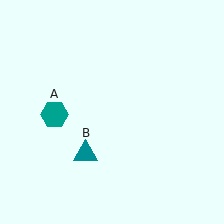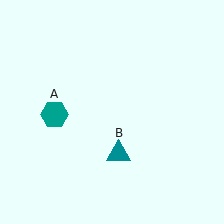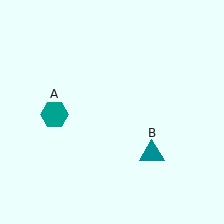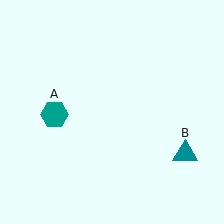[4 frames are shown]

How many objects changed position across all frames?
1 object changed position: teal triangle (object B).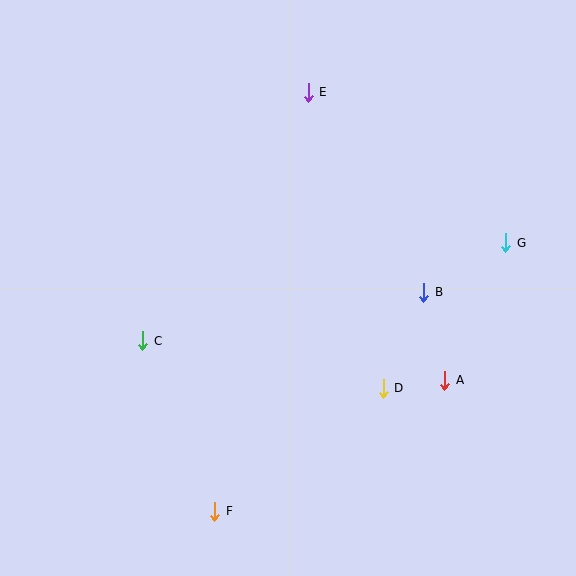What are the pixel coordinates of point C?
Point C is at (143, 341).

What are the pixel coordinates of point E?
Point E is at (308, 92).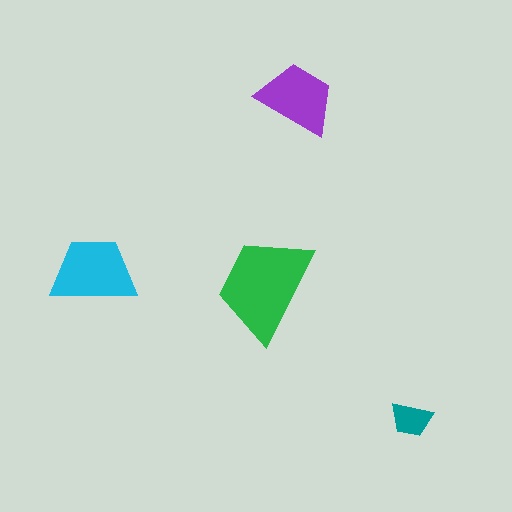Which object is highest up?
The purple trapezoid is topmost.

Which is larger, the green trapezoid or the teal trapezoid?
The green one.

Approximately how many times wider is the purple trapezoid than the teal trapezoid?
About 2 times wider.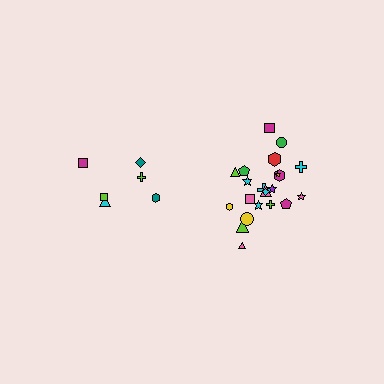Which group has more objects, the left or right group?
The right group.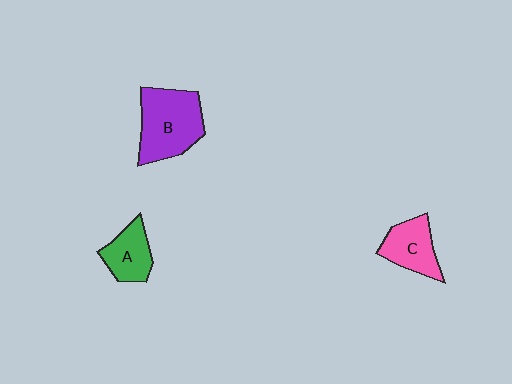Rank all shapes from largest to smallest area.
From largest to smallest: B (purple), C (pink), A (green).